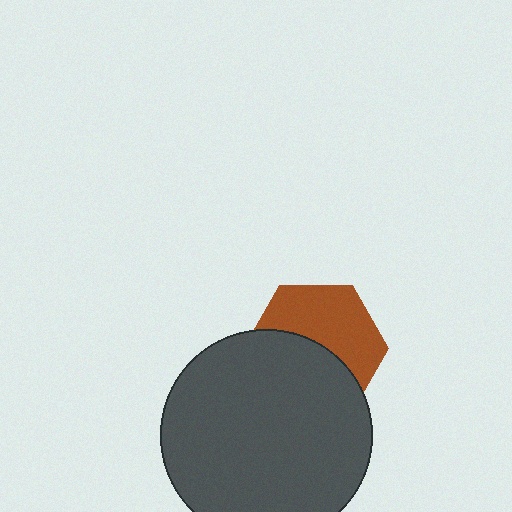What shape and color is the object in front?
The object in front is a dark gray circle.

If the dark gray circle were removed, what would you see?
You would see the complete brown hexagon.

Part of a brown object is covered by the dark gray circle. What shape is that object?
It is a hexagon.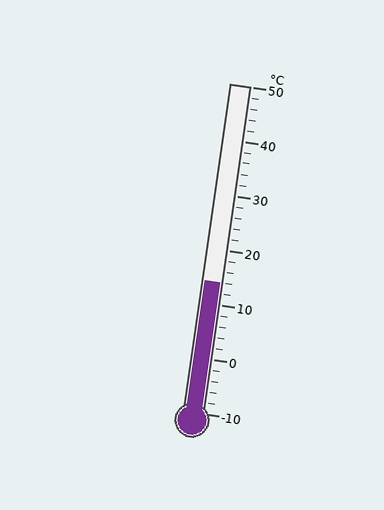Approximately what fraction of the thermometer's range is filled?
The thermometer is filled to approximately 40% of its range.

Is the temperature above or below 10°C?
The temperature is above 10°C.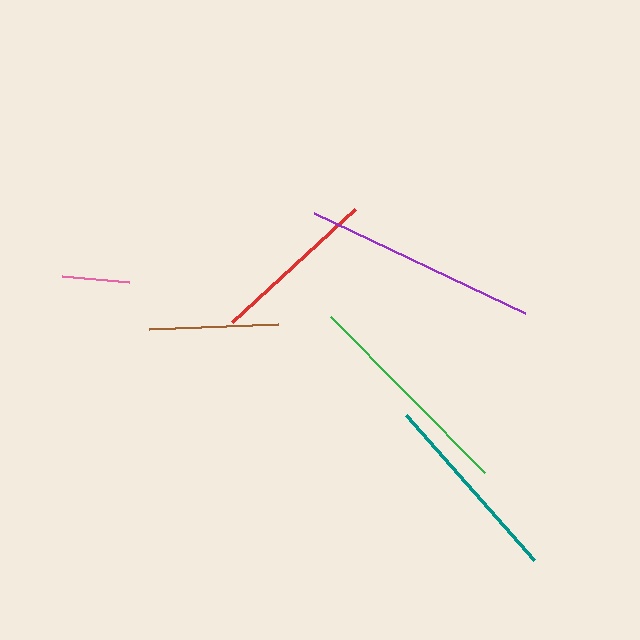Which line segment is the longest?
The purple line is the longest at approximately 233 pixels.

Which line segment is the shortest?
The pink line is the shortest at approximately 68 pixels.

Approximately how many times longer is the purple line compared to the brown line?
The purple line is approximately 1.8 times the length of the brown line.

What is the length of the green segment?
The green segment is approximately 219 pixels long.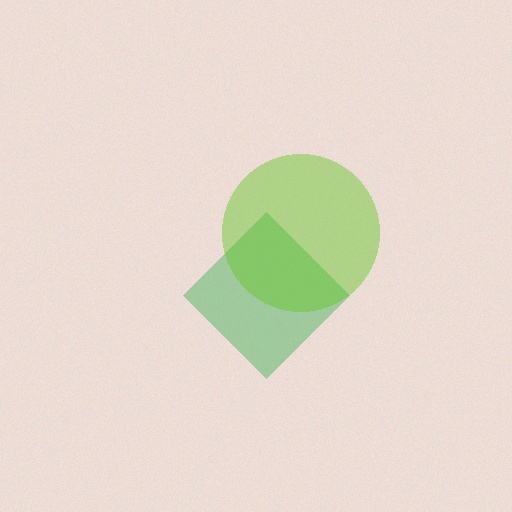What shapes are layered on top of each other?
The layered shapes are: a green diamond, a lime circle.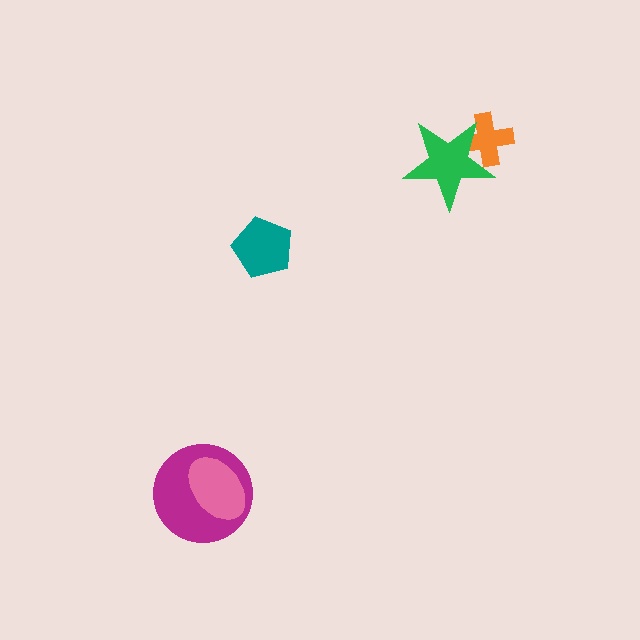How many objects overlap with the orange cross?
1 object overlaps with the orange cross.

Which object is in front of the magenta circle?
The pink ellipse is in front of the magenta circle.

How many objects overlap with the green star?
1 object overlaps with the green star.